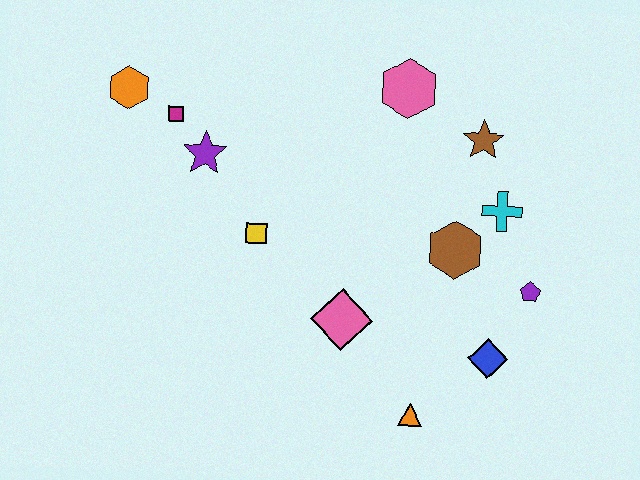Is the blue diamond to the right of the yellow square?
Yes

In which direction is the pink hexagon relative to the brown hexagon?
The pink hexagon is above the brown hexagon.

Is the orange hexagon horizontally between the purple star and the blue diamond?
No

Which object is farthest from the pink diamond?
The orange hexagon is farthest from the pink diamond.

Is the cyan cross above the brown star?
No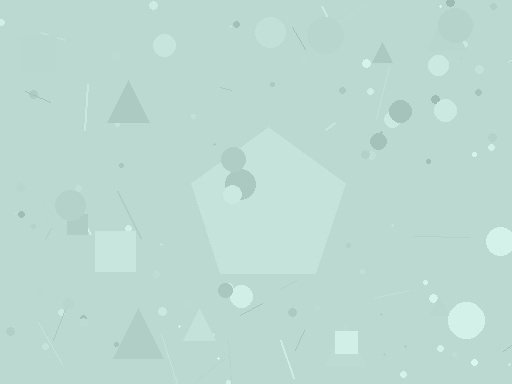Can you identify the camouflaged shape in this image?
The camouflaged shape is a pentagon.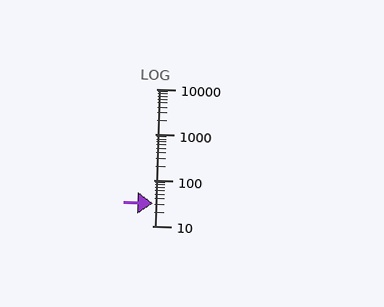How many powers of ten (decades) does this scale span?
The scale spans 3 decades, from 10 to 10000.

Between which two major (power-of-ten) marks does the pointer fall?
The pointer is between 10 and 100.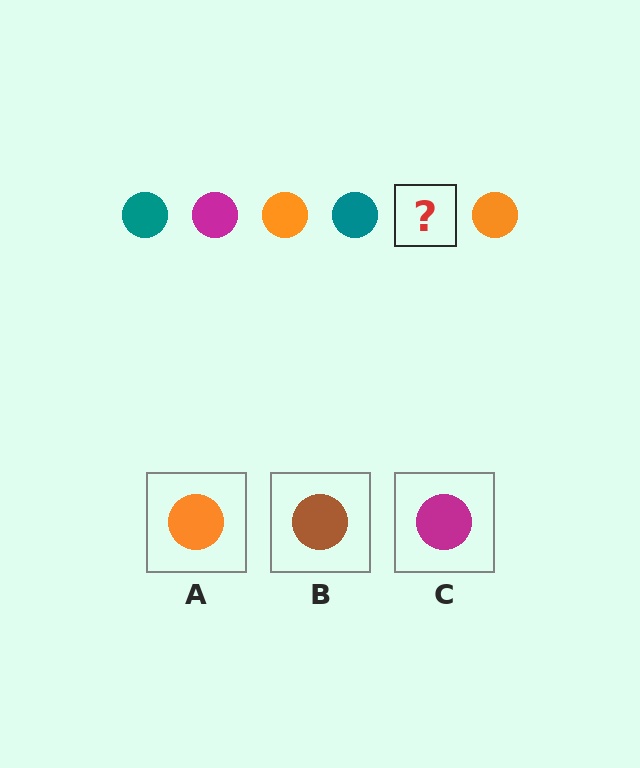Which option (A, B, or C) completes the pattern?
C.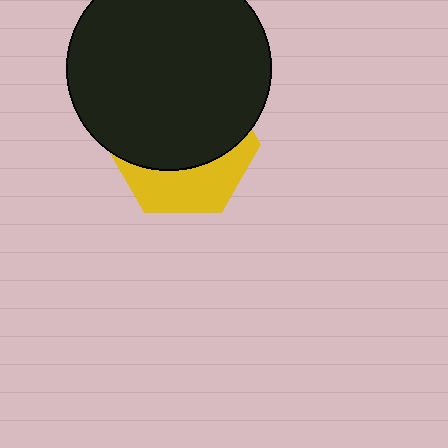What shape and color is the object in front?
The object in front is a black circle.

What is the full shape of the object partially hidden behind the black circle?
The partially hidden object is a yellow hexagon.